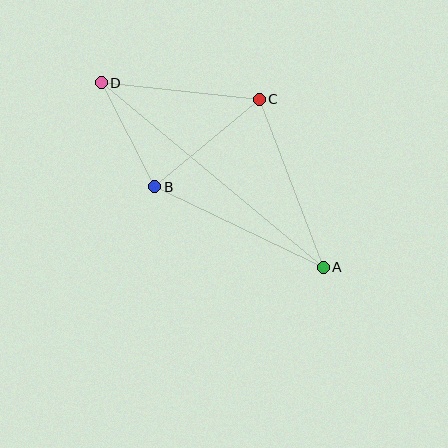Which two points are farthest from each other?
Points A and D are farthest from each other.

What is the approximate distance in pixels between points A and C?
The distance between A and C is approximately 180 pixels.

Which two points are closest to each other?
Points B and D are closest to each other.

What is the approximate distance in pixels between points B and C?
The distance between B and C is approximately 136 pixels.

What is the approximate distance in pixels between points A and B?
The distance between A and B is approximately 186 pixels.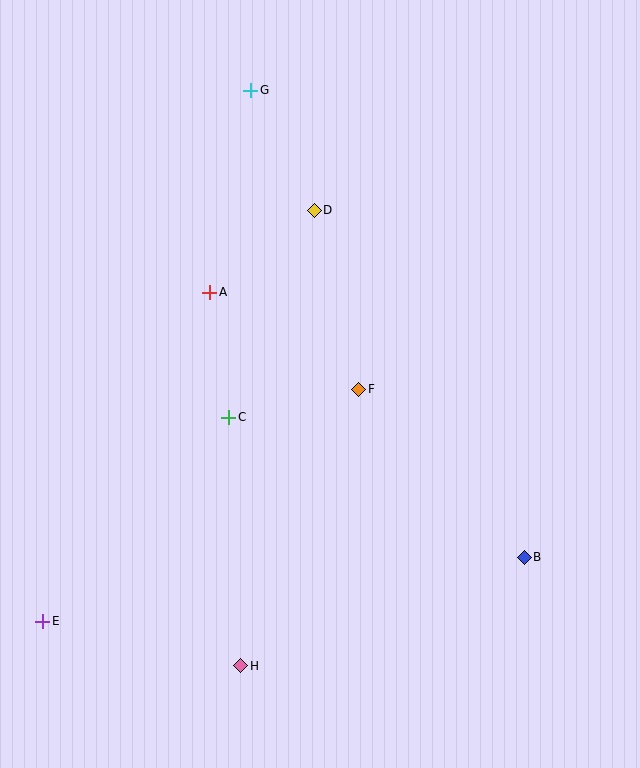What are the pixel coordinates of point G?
Point G is at (251, 90).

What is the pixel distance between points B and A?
The distance between B and A is 411 pixels.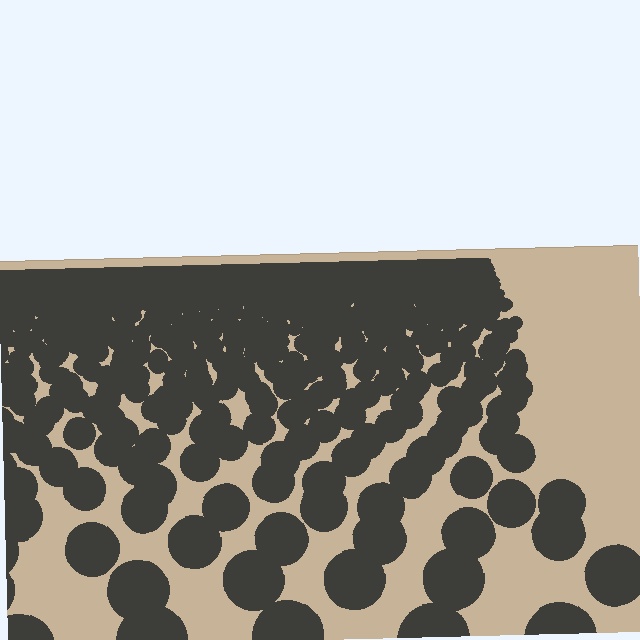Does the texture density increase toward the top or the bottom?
Density increases toward the top.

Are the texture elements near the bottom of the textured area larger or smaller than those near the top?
Larger. Near the bottom, elements are closer to the viewer and appear at a bigger on-screen size.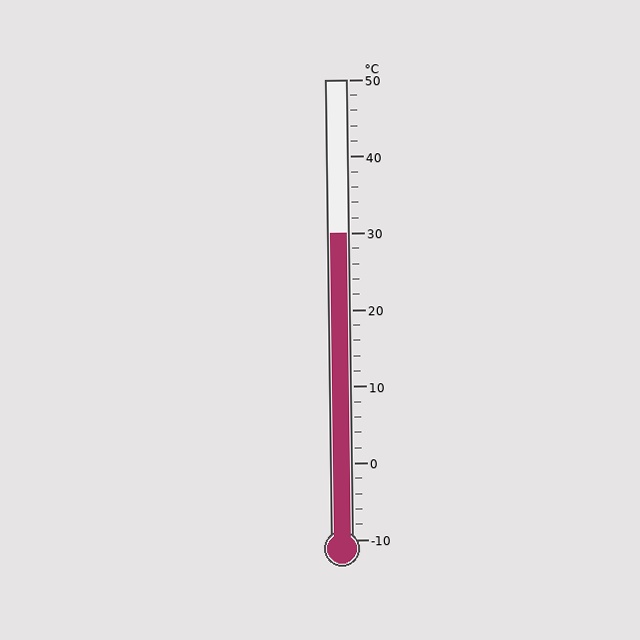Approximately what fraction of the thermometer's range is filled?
The thermometer is filled to approximately 65% of its range.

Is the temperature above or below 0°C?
The temperature is above 0°C.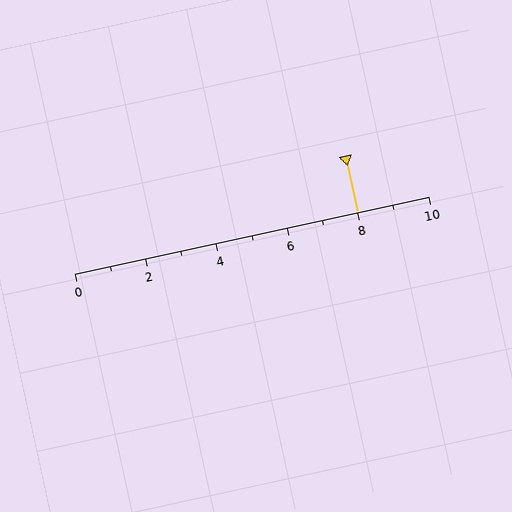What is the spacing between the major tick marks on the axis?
The major ticks are spaced 2 apart.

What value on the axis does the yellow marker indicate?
The marker indicates approximately 8.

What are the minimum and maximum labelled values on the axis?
The axis runs from 0 to 10.